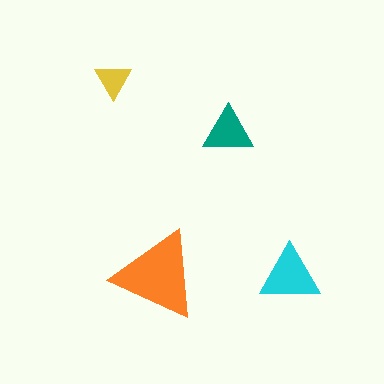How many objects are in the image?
There are 4 objects in the image.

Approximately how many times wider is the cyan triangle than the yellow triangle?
About 1.5 times wider.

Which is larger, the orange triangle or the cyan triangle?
The orange one.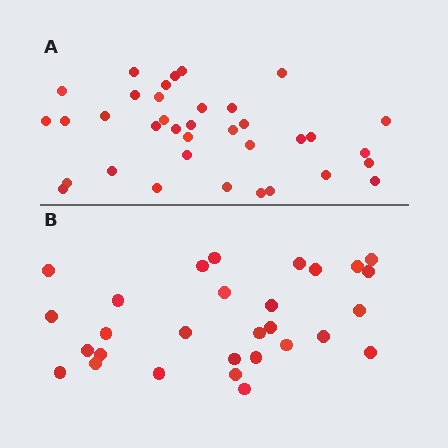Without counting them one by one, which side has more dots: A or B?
Region A (the top region) has more dots.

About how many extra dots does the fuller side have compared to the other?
Region A has roughly 8 or so more dots than region B.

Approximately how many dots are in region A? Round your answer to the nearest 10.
About 40 dots. (The exact count is 36, which rounds to 40.)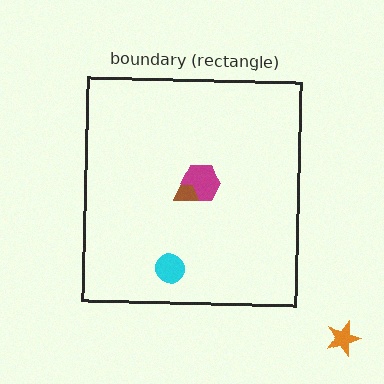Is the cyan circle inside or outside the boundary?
Inside.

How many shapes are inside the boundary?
3 inside, 1 outside.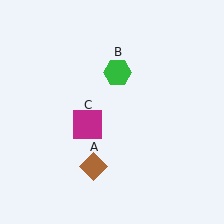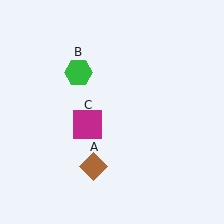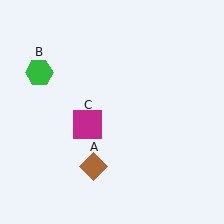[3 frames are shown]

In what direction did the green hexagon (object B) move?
The green hexagon (object B) moved left.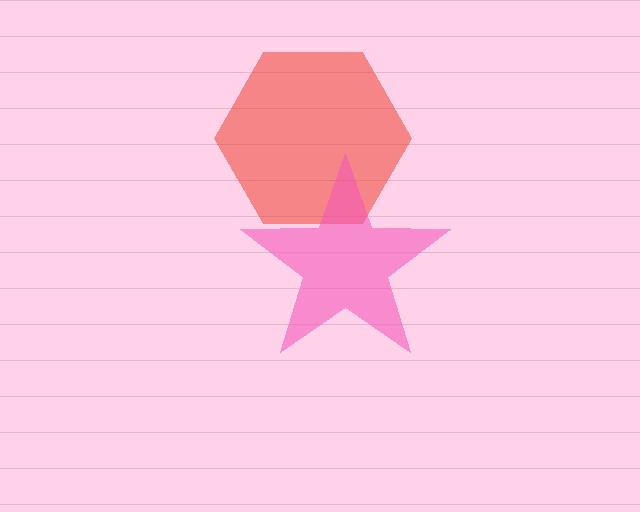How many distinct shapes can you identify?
There are 2 distinct shapes: a red hexagon, a pink star.